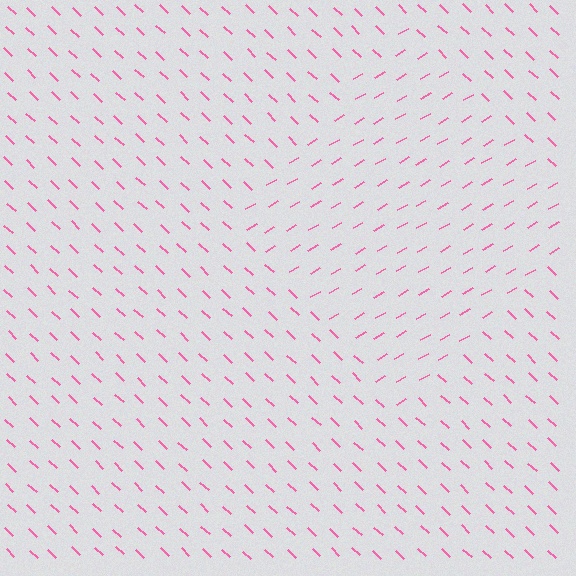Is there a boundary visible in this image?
Yes, there is a texture boundary formed by a change in line orientation.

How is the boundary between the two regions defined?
The boundary is defined purely by a change in line orientation (approximately 74 degrees difference). All lines are the same color and thickness.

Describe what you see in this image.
The image is filled with small pink line segments. A diamond region in the image has lines oriented differently from the surrounding lines, creating a visible texture boundary.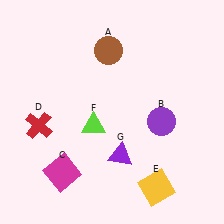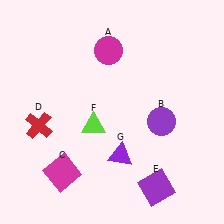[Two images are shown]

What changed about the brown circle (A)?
In Image 1, A is brown. In Image 2, it changed to magenta.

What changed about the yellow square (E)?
In Image 1, E is yellow. In Image 2, it changed to purple.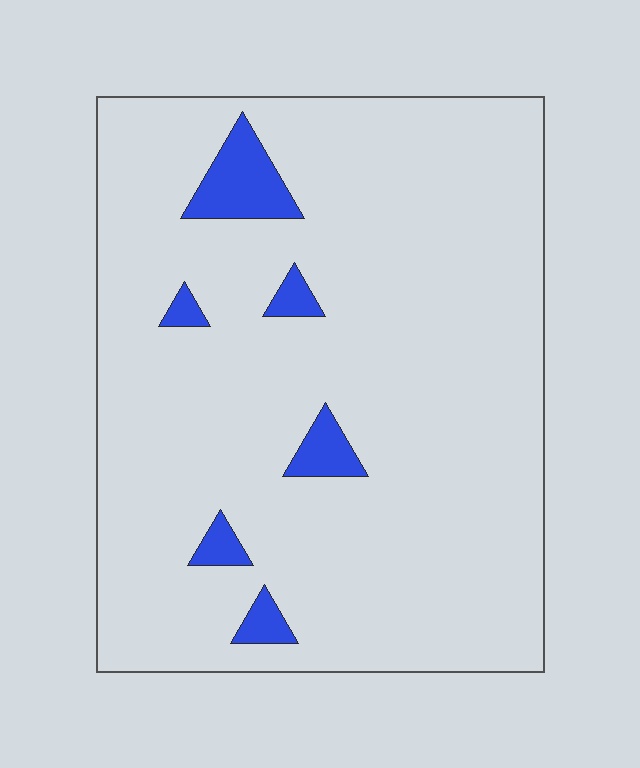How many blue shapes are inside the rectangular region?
6.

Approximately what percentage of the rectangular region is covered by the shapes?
Approximately 5%.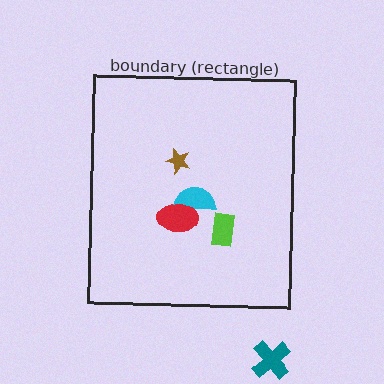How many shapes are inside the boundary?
4 inside, 1 outside.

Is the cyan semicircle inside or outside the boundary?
Inside.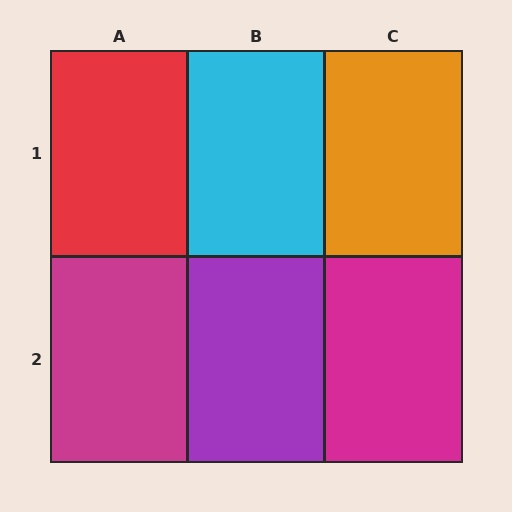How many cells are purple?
1 cell is purple.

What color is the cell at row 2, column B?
Purple.